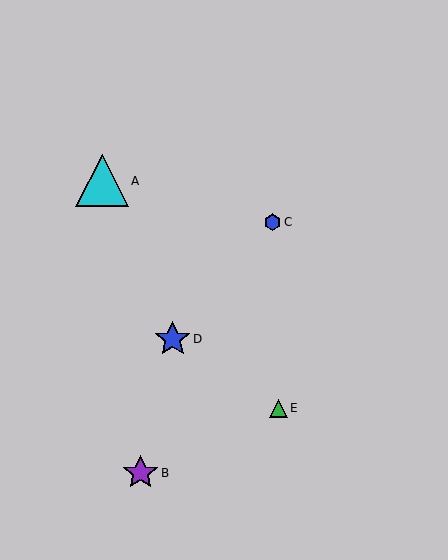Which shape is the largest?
The cyan triangle (labeled A) is the largest.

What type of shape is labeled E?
Shape E is a green triangle.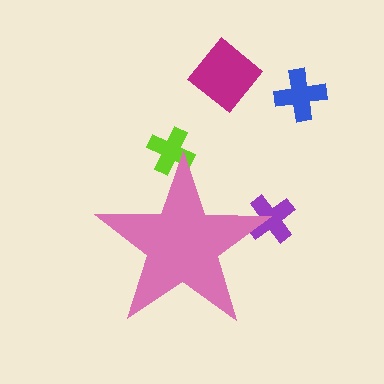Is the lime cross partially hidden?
Yes, the lime cross is partially hidden behind the pink star.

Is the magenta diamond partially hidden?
No, the magenta diamond is fully visible.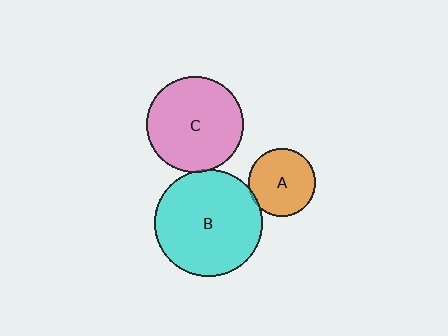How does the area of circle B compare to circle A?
Approximately 2.5 times.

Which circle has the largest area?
Circle B (cyan).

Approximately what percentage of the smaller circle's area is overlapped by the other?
Approximately 5%.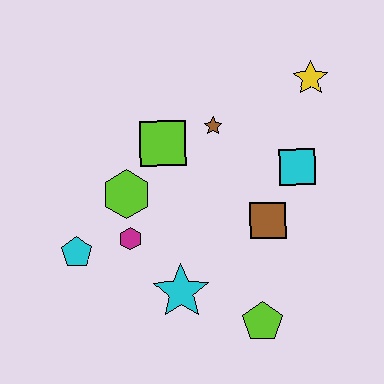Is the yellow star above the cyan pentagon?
Yes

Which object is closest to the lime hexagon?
The magenta hexagon is closest to the lime hexagon.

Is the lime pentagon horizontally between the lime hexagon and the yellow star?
Yes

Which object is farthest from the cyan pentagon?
The yellow star is farthest from the cyan pentagon.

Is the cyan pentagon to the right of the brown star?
No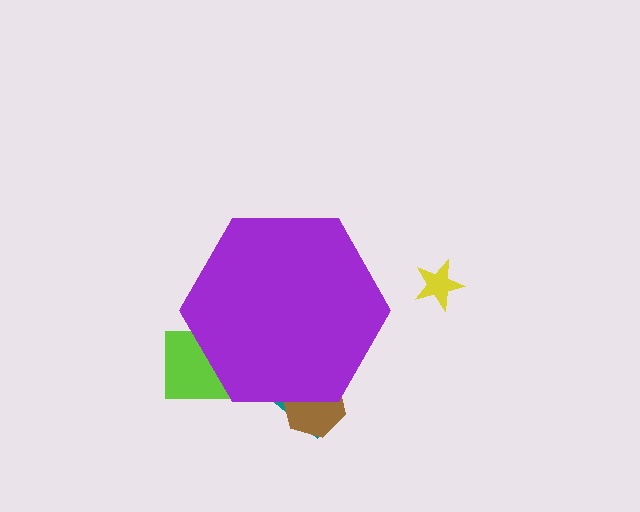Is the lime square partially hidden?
Yes, the lime square is partially hidden behind the purple hexagon.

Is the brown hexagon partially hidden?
Yes, the brown hexagon is partially hidden behind the purple hexagon.